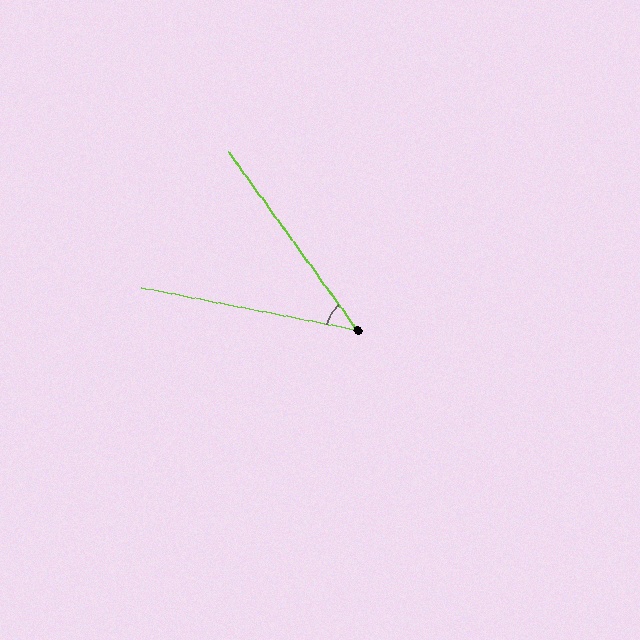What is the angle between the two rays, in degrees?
Approximately 43 degrees.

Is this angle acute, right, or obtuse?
It is acute.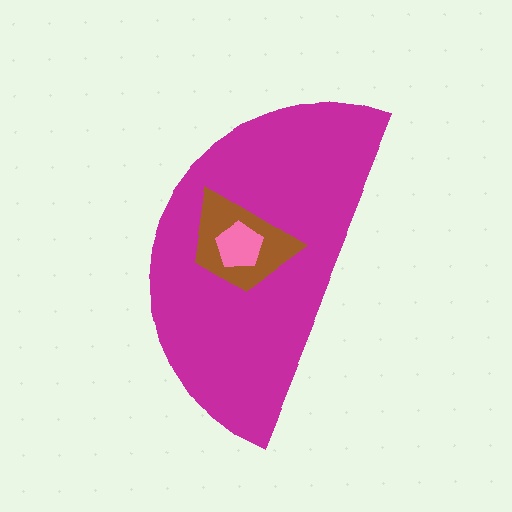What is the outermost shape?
The magenta semicircle.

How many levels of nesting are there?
3.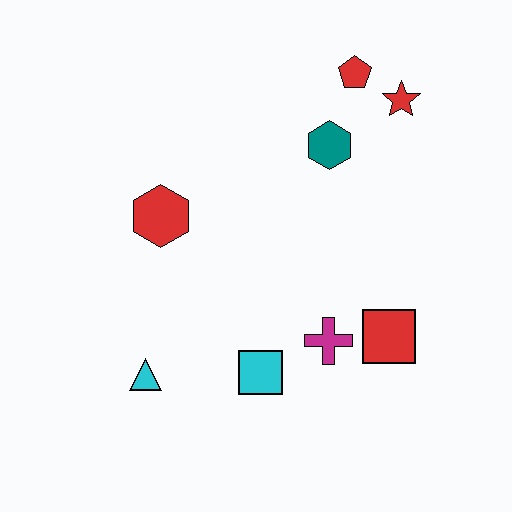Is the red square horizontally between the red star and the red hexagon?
Yes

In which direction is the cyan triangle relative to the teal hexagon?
The cyan triangle is below the teal hexagon.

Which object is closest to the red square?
The magenta cross is closest to the red square.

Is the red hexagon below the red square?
No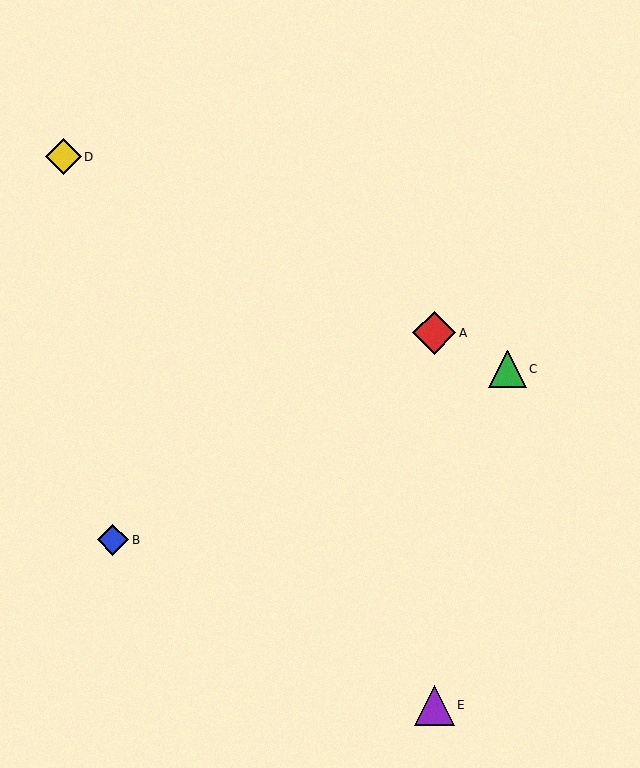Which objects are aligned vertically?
Objects A, E are aligned vertically.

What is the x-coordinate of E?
Object E is at x≈434.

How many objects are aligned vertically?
2 objects (A, E) are aligned vertically.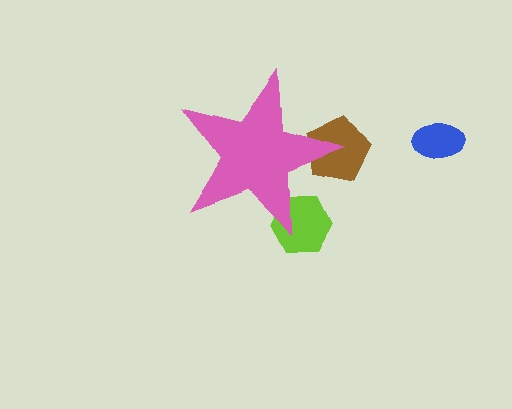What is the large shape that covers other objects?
A pink star.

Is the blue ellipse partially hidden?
No, the blue ellipse is fully visible.